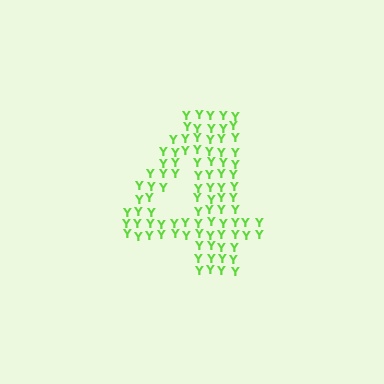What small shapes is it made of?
It is made of small letter Y's.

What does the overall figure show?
The overall figure shows the digit 4.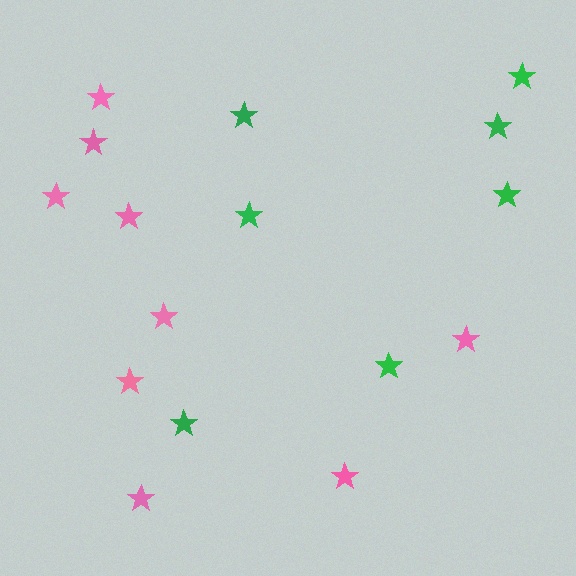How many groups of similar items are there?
There are 2 groups: one group of pink stars (9) and one group of green stars (7).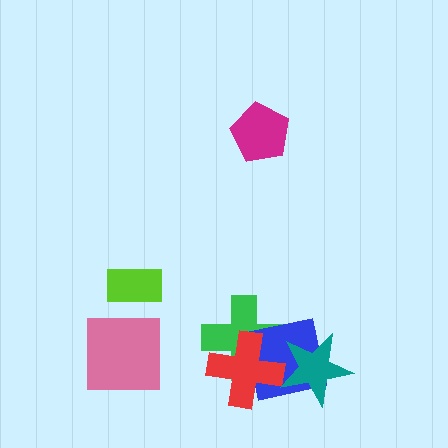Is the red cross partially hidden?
Yes, it is partially covered by another shape.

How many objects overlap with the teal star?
2 objects overlap with the teal star.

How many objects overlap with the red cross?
3 objects overlap with the red cross.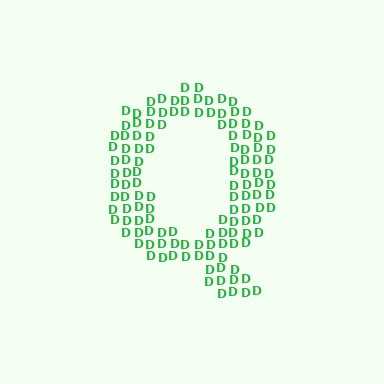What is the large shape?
The large shape is the letter Q.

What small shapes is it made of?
It is made of small letter D's.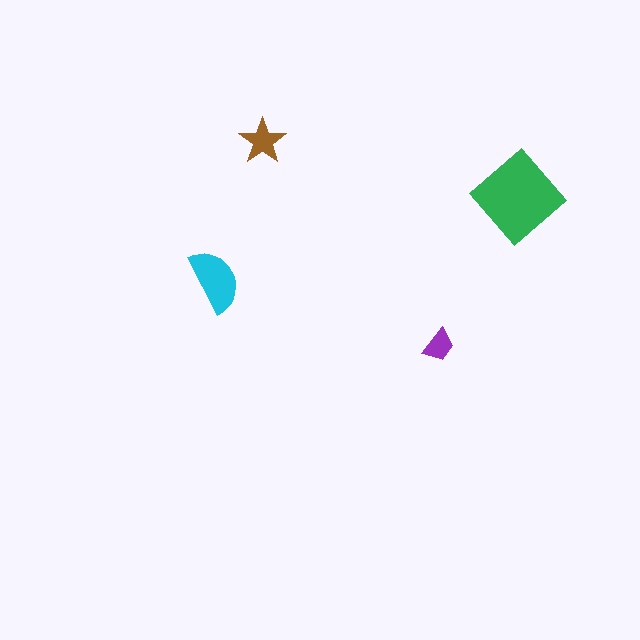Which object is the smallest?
The purple trapezoid.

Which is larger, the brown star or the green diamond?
The green diamond.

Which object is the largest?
The green diamond.